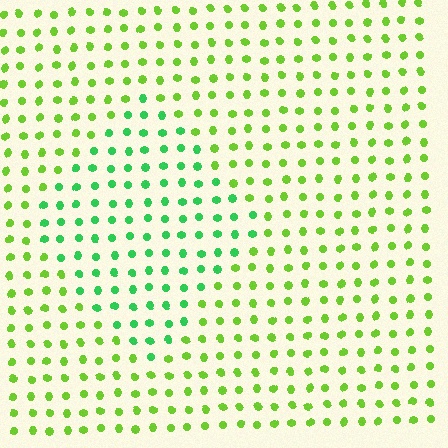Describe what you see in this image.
The image is filled with small lime elements in a uniform arrangement. A diamond-shaped region is visible where the elements are tinted to a slightly different hue, forming a subtle color boundary.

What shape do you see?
I see a diamond.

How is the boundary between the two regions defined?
The boundary is defined purely by a slight shift in hue (about 38 degrees). Spacing, size, and orientation are identical on both sides.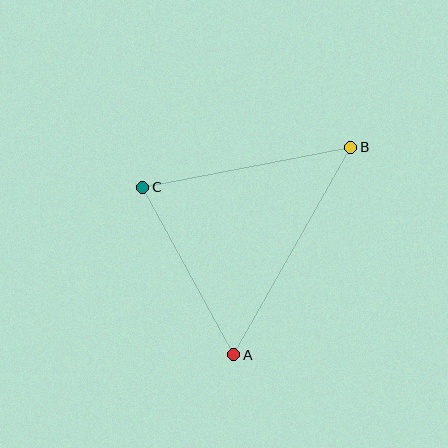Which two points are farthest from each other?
Points A and B are farthest from each other.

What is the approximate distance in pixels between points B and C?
The distance between B and C is approximately 212 pixels.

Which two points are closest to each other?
Points A and C are closest to each other.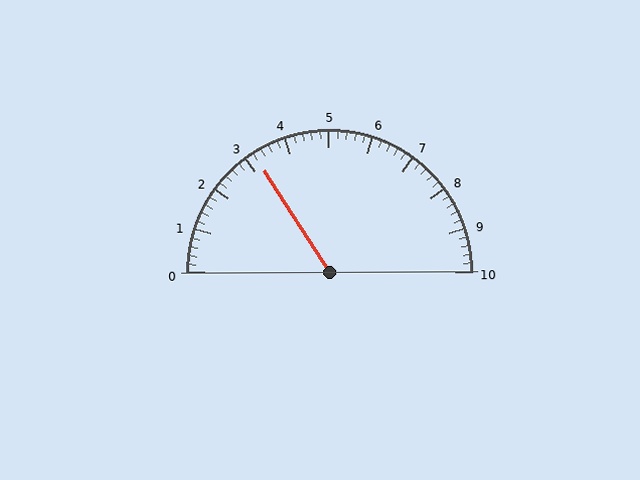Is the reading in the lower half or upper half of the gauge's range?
The reading is in the lower half of the range (0 to 10).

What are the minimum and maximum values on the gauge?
The gauge ranges from 0 to 10.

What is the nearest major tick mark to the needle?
The nearest major tick mark is 3.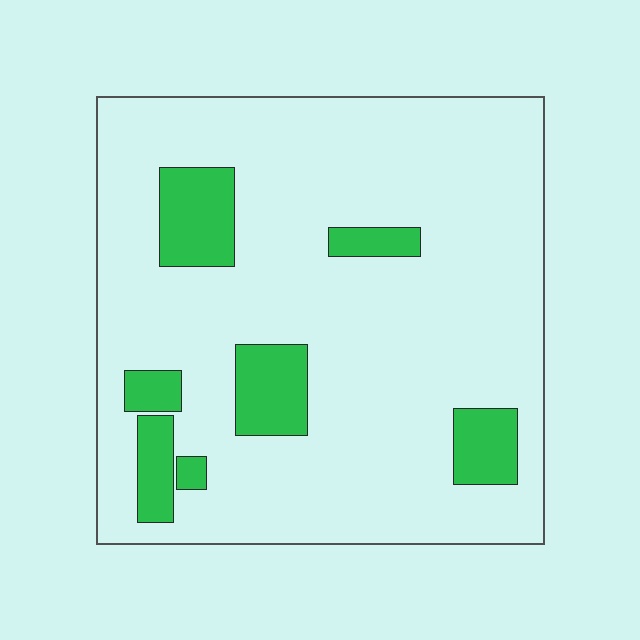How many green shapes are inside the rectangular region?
7.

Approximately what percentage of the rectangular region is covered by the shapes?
Approximately 15%.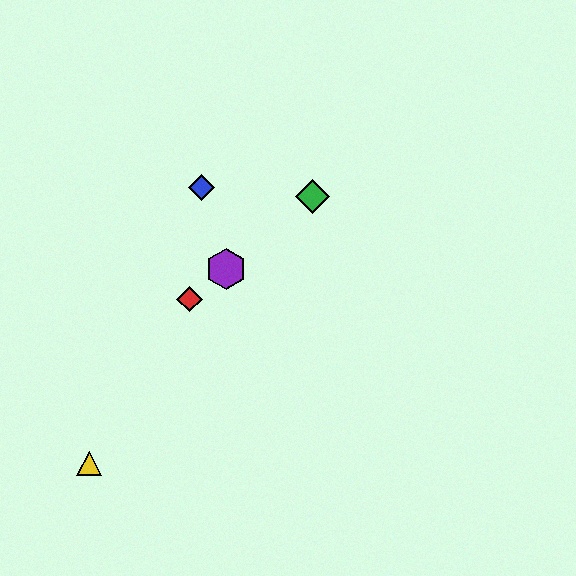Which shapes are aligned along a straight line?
The red diamond, the green diamond, the purple hexagon are aligned along a straight line.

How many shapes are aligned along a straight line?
3 shapes (the red diamond, the green diamond, the purple hexagon) are aligned along a straight line.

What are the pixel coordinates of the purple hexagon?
The purple hexagon is at (226, 269).